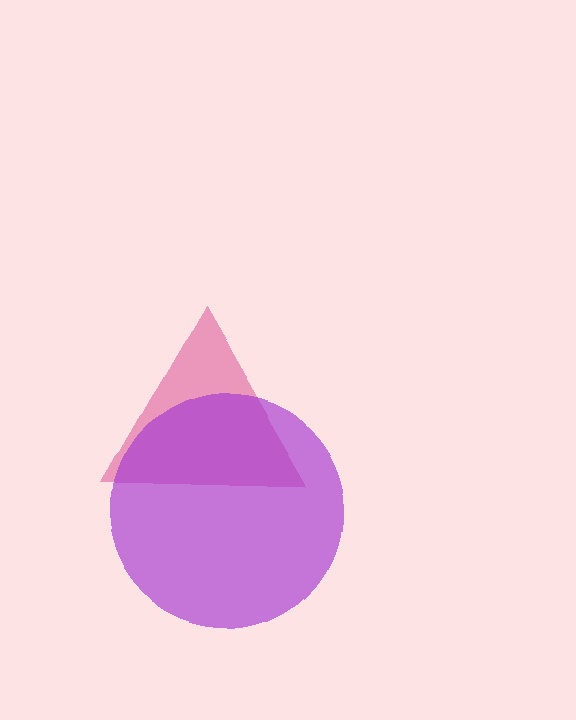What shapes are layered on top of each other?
The layered shapes are: a magenta triangle, a purple circle.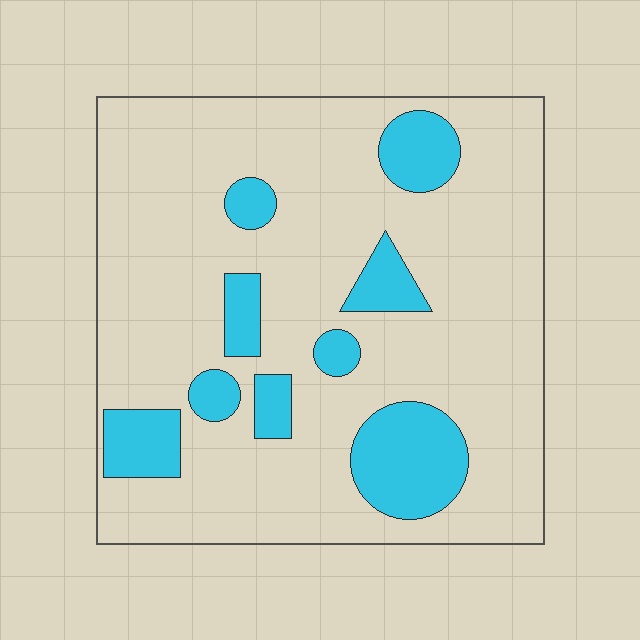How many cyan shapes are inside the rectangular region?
9.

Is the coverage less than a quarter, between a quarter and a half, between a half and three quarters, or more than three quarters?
Less than a quarter.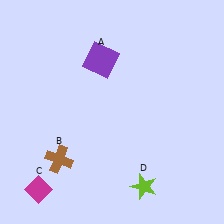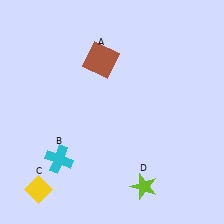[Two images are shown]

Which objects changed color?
A changed from purple to brown. B changed from brown to cyan. C changed from magenta to yellow.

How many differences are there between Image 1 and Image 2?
There are 3 differences between the two images.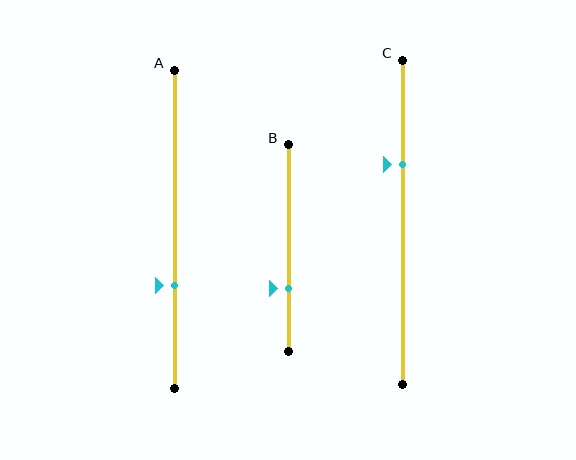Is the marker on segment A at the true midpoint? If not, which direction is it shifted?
No, the marker on segment A is shifted downward by about 18% of the segment length.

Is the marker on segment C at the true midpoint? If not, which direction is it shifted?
No, the marker on segment C is shifted upward by about 18% of the segment length.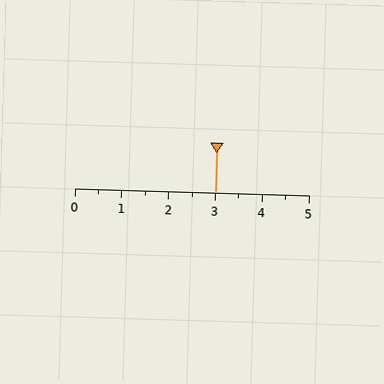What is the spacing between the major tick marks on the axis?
The major ticks are spaced 1 apart.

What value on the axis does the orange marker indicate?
The marker indicates approximately 3.